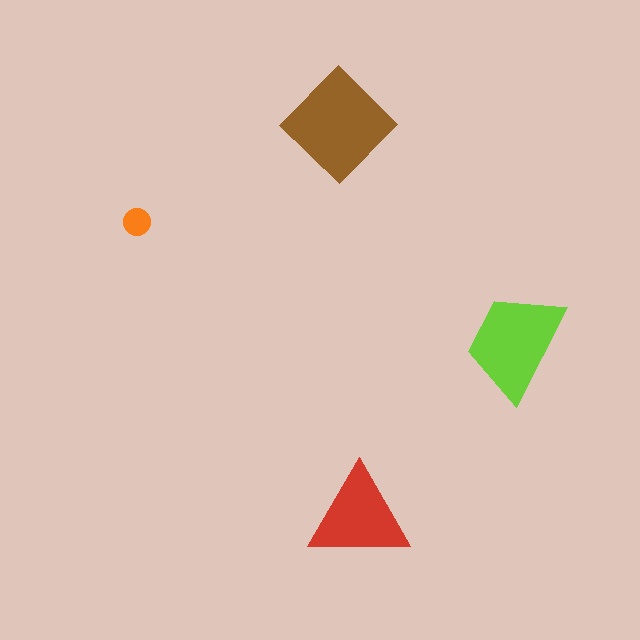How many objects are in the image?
There are 4 objects in the image.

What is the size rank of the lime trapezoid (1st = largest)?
2nd.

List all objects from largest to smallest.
The brown diamond, the lime trapezoid, the red triangle, the orange circle.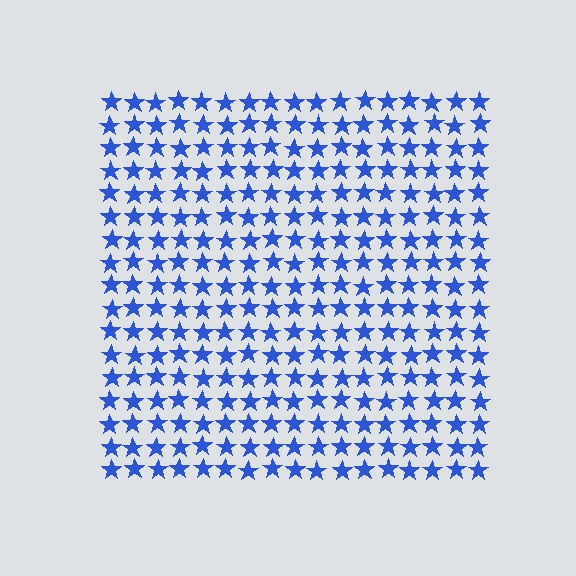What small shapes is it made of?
It is made of small stars.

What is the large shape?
The large shape is a square.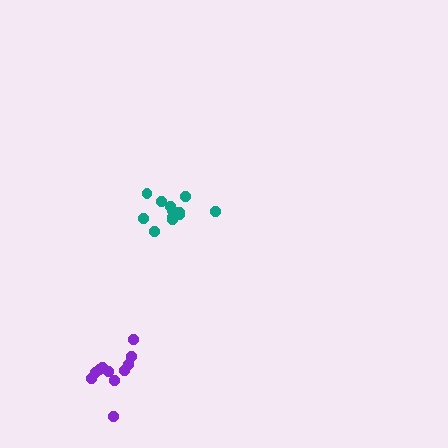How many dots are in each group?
Group 1: 12 dots, Group 2: 11 dots (23 total).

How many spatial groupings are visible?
There are 2 spatial groupings.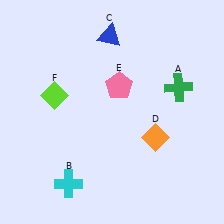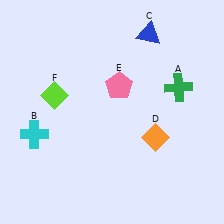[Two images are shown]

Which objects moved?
The objects that moved are: the cyan cross (B), the blue triangle (C).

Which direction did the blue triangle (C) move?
The blue triangle (C) moved right.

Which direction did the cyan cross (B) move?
The cyan cross (B) moved up.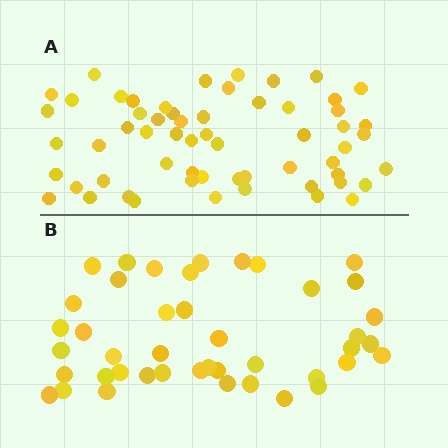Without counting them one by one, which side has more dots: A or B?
Region A (the top region) has more dots.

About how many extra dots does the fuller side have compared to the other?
Region A has approximately 15 more dots than region B.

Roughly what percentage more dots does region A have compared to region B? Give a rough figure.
About 35% more.